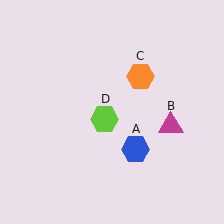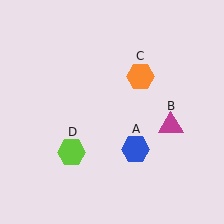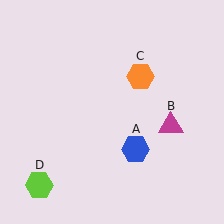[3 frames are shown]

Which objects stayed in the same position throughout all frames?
Blue hexagon (object A) and magenta triangle (object B) and orange hexagon (object C) remained stationary.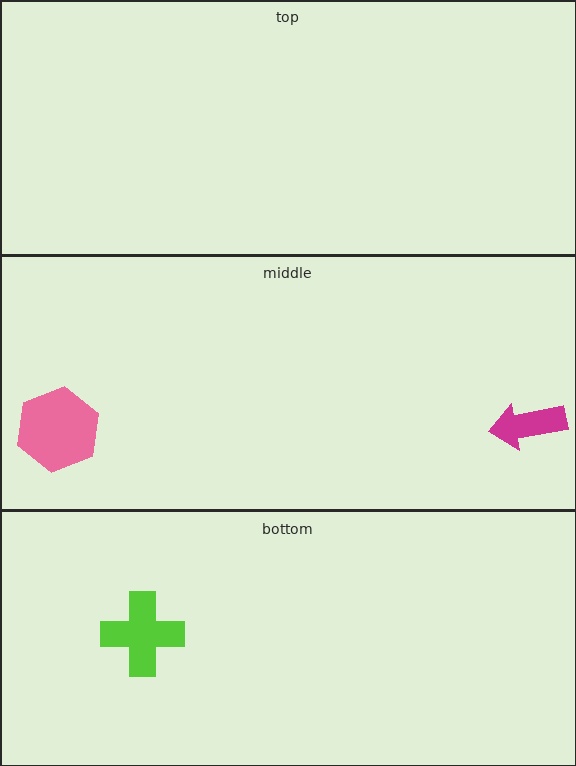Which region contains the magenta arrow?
The middle region.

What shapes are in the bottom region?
The lime cross.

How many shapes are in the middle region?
2.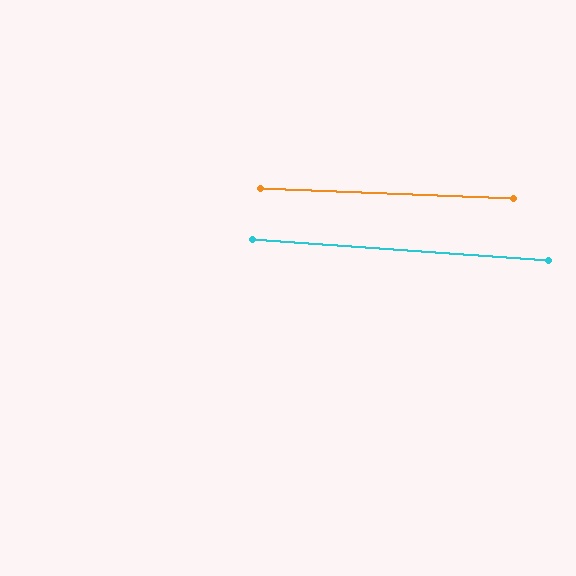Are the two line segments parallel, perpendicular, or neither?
Parallel — their directions differ by only 1.8°.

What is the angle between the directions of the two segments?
Approximately 2 degrees.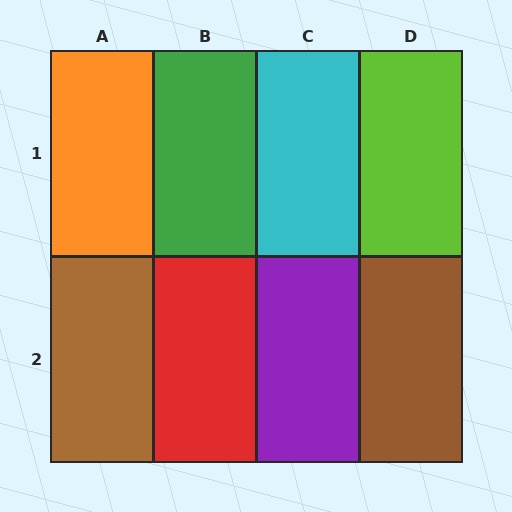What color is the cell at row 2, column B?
Red.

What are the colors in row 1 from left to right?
Orange, green, cyan, lime.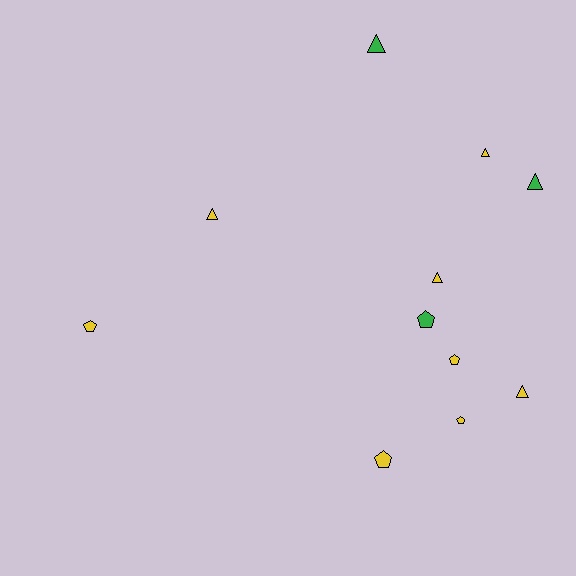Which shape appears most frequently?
Triangle, with 6 objects.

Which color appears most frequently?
Yellow, with 8 objects.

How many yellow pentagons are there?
There are 4 yellow pentagons.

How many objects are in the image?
There are 11 objects.